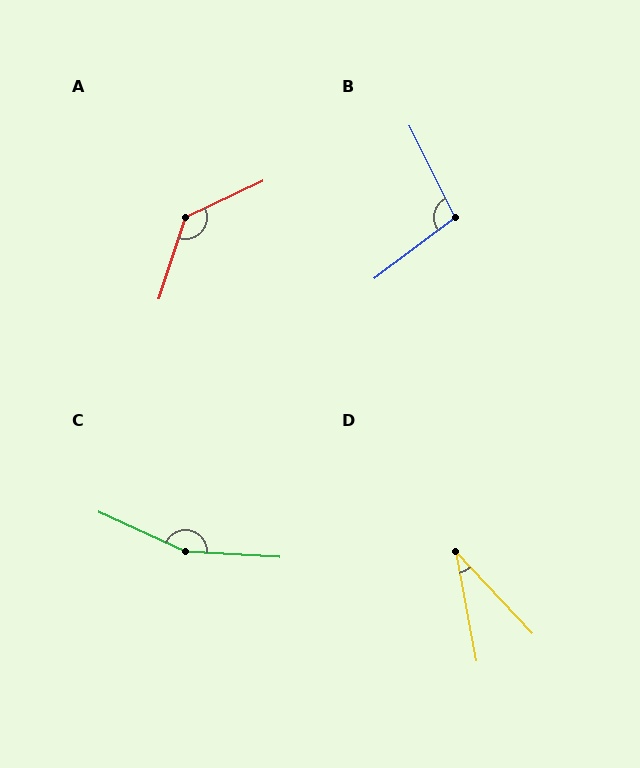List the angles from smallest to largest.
D (33°), B (101°), A (133°), C (158°).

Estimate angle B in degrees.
Approximately 101 degrees.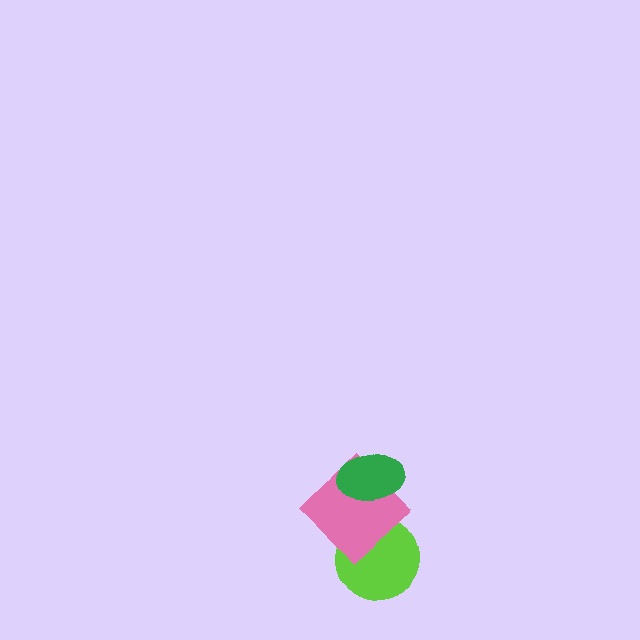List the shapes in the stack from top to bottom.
From top to bottom: the green ellipse, the pink diamond, the lime circle.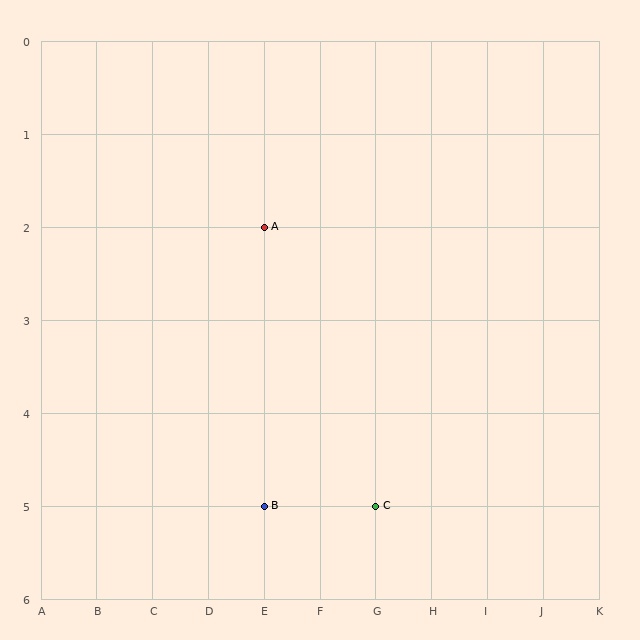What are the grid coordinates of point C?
Point C is at grid coordinates (G, 5).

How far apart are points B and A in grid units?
Points B and A are 3 rows apart.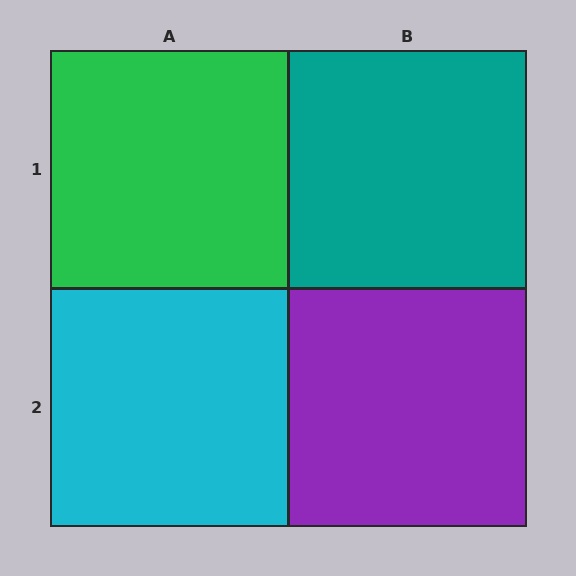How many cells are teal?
1 cell is teal.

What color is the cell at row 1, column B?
Teal.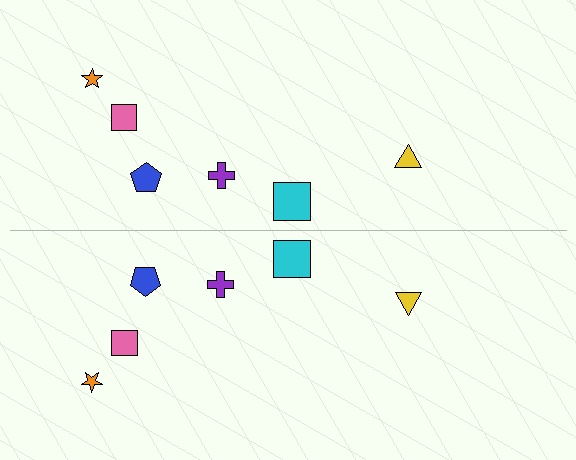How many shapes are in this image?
There are 12 shapes in this image.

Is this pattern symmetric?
Yes, this pattern has bilateral (reflection) symmetry.